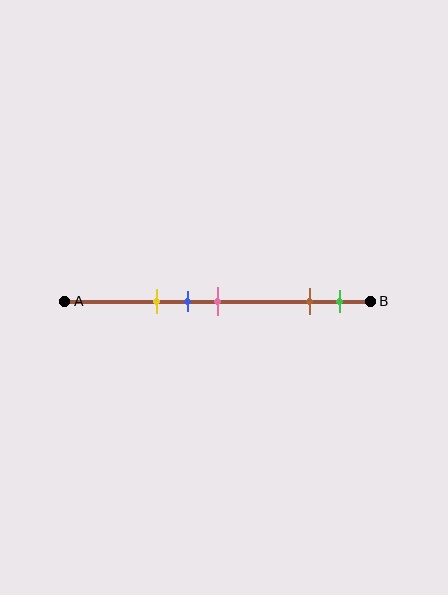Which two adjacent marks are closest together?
The blue and pink marks are the closest adjacent pair.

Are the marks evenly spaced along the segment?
No, the marks are not evenly spaced.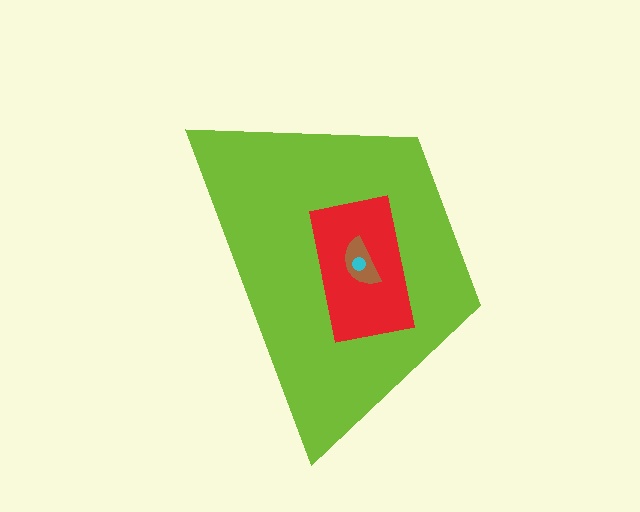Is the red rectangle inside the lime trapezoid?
Yes.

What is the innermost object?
The cyan circle.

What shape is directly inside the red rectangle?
The brown semicircle.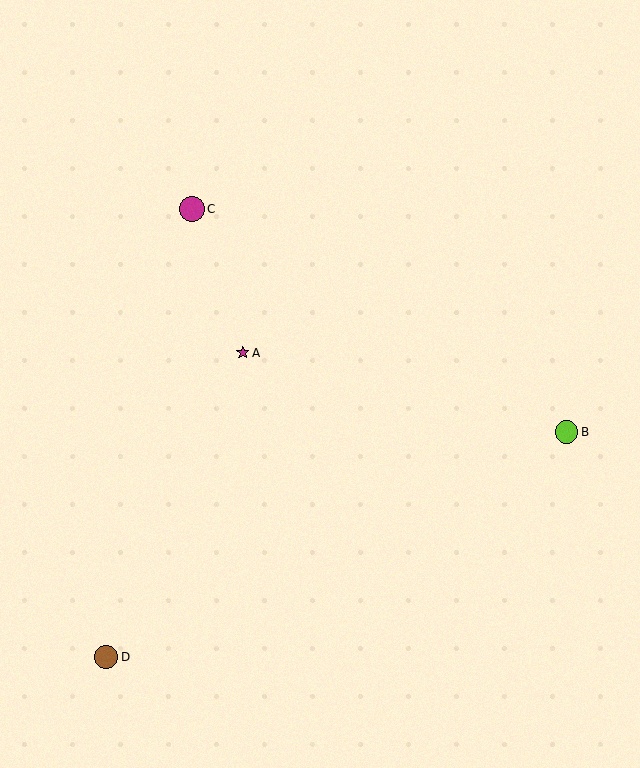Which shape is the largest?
The magenta circle (labeled C) is the largest.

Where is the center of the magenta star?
The center of the magenta star is at (243, 353).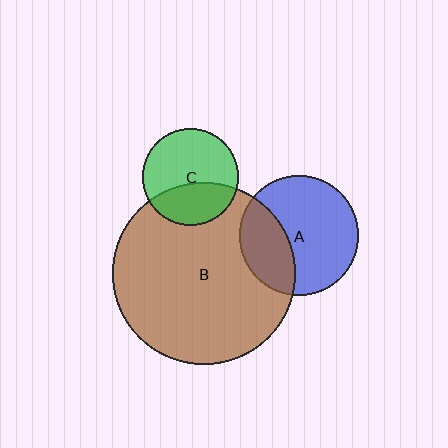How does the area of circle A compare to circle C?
Approximately 1.5 times.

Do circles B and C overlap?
Yes.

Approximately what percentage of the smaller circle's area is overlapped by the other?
Approximately 35%.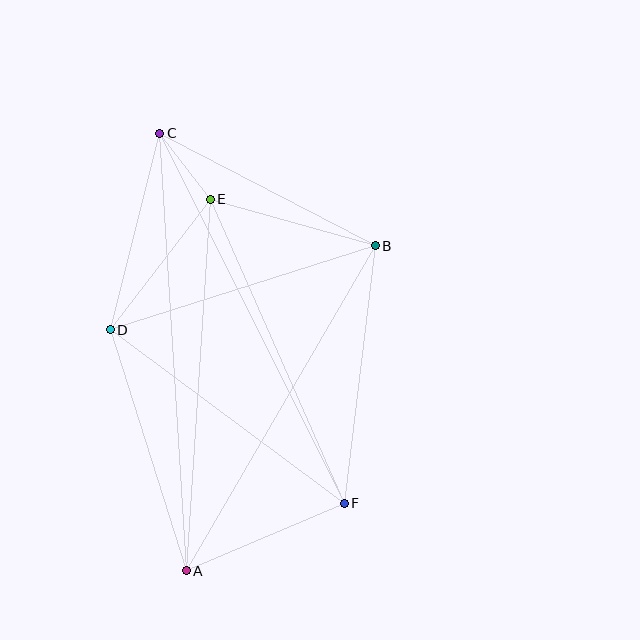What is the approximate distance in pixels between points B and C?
The distance between B and C is approximately 243 pixels.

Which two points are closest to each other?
Points C and E are closest to each other.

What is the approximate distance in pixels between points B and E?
The distance between B and E is approximately 172 pixels.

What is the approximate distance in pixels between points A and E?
The distance between A and E is approximately 372 pixels.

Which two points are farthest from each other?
Points A and C are farthest from each other.